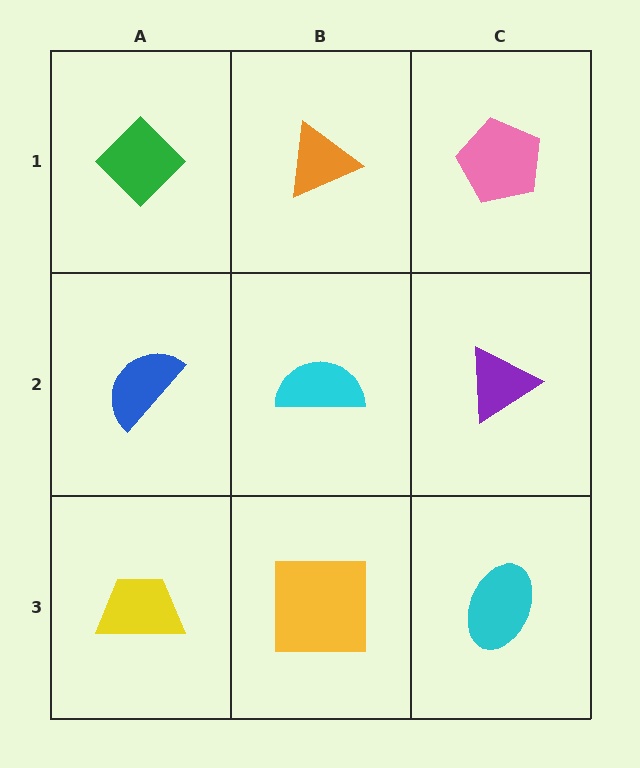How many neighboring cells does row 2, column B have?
4.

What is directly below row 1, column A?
A blue semicircle.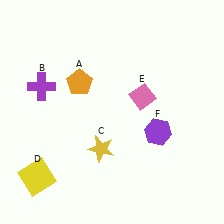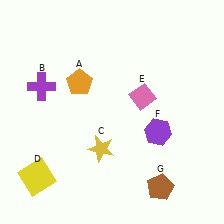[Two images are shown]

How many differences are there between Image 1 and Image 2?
There is 1 difference between the two images.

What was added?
A brown pentagon (G) was added in Image 2.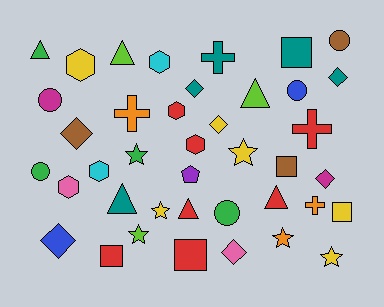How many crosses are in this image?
There are 4 crosses.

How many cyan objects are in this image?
There are 2 cyan objects.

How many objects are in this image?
There are 40 objects.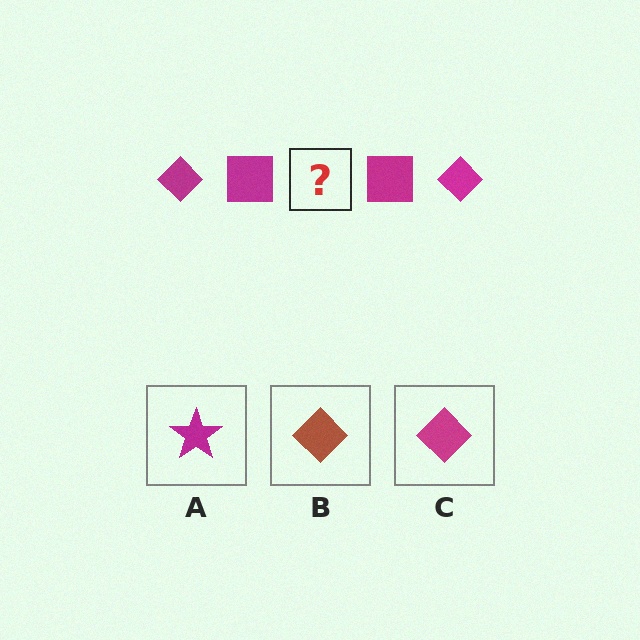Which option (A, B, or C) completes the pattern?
C.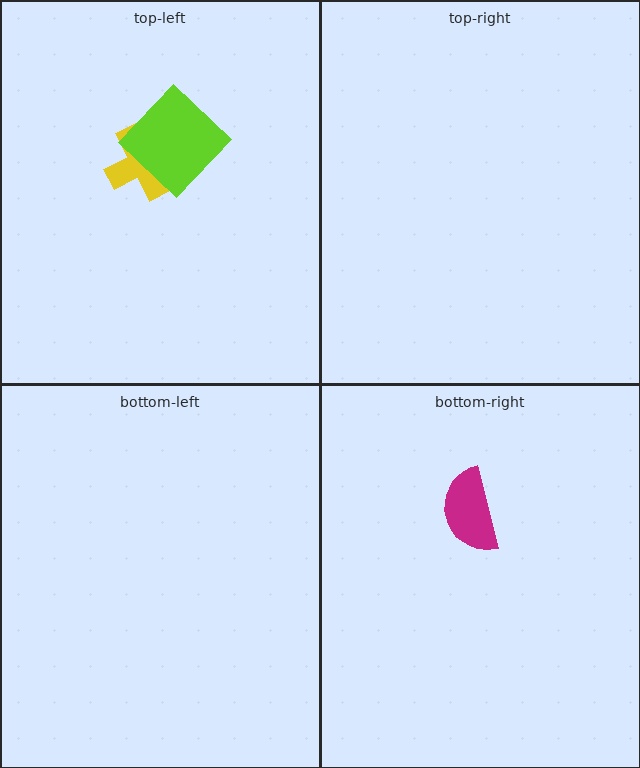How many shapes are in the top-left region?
2.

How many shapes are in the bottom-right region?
1.